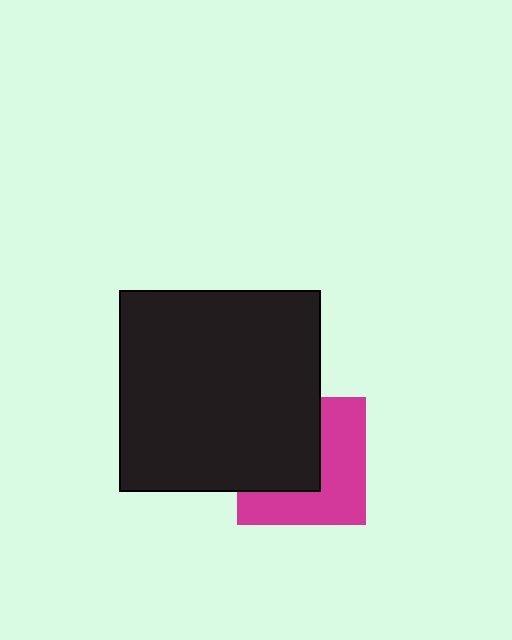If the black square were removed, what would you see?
You would see the complete magenta square.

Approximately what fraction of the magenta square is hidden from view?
Roughly 48% of the magenta square is hidden behind the black square.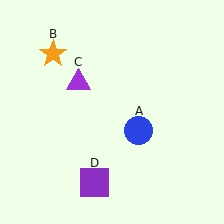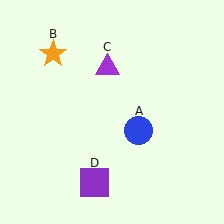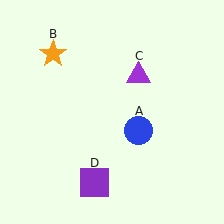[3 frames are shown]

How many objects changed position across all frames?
1 object changed position: purple triangle (object C).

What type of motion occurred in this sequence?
The purple triangle (object C) rotated clockwise around the center of the scene.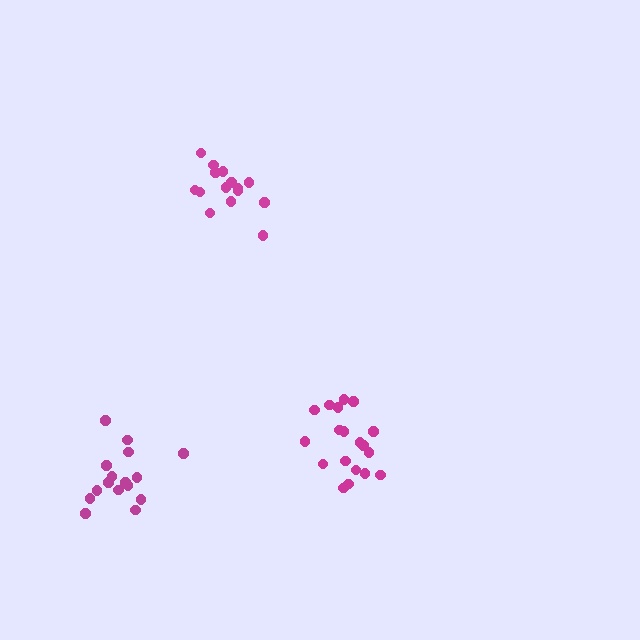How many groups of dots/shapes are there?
There are 3 groups.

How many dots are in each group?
Group 1: 15 dots, Group 2: 19 dots, Group 3: 16 dots (50 total).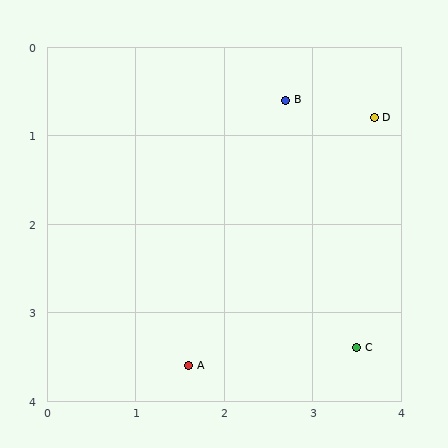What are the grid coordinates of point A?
Point A is at approximately (1.6, 3.6).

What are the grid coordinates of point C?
Point C is at approximately (3.5, 3.4).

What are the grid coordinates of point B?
Point B is at approximately (2.7, 0.6).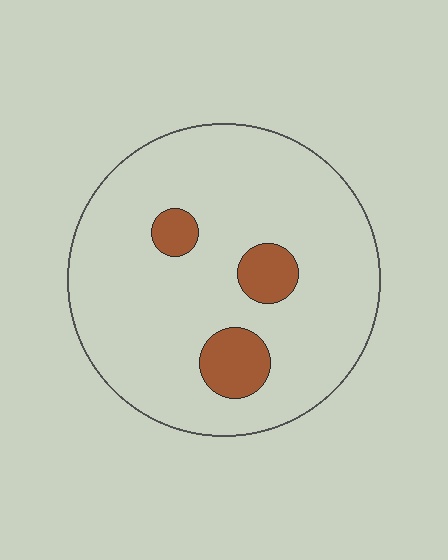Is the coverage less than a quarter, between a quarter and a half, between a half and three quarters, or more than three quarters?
Less than a quarter.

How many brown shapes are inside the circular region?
3.